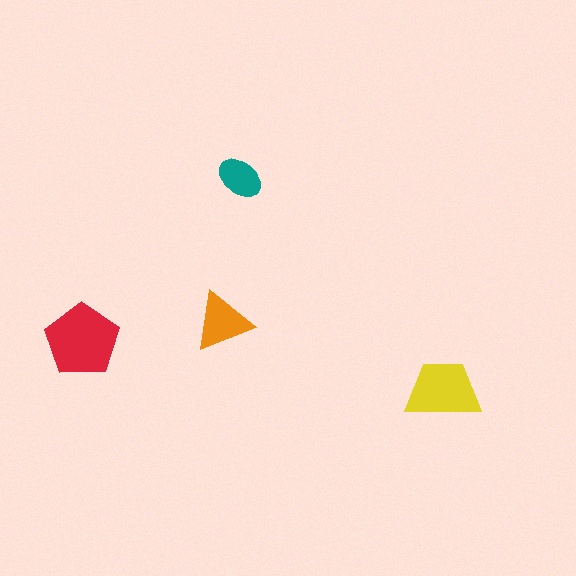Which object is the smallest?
The teal ellipse.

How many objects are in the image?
There are 4 objects in the image.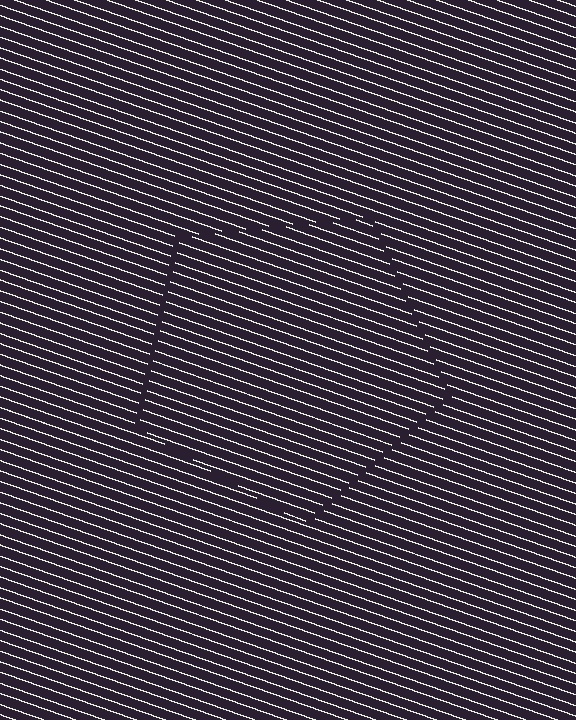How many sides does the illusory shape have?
5 sides — the line-ends trace a pentagon.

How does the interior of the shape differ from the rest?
The interior of the shape contains the same grating, shifted by half a period — the contour is defined by the phase discontinuity where line-ends from the inner and outer gratings abut.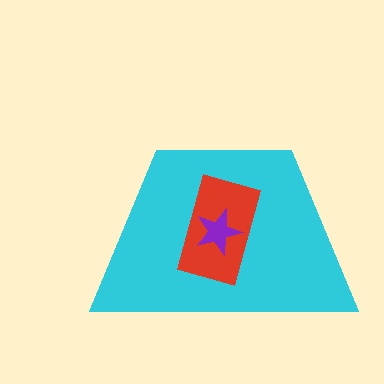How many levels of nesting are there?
3.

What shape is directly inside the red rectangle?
The purple star.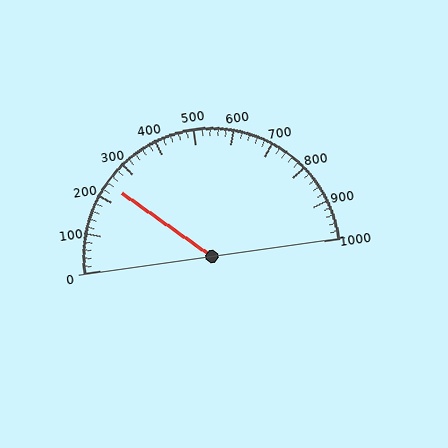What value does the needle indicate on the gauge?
The needle indicates approximately 240.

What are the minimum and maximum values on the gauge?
The gauge ranges from 0 to 1000.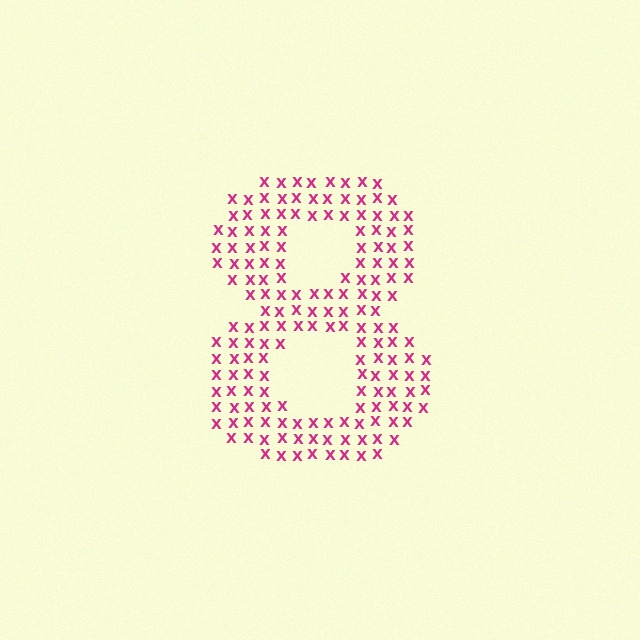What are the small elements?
The small elements are letter X's.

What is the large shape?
The large shape is the digit 8.